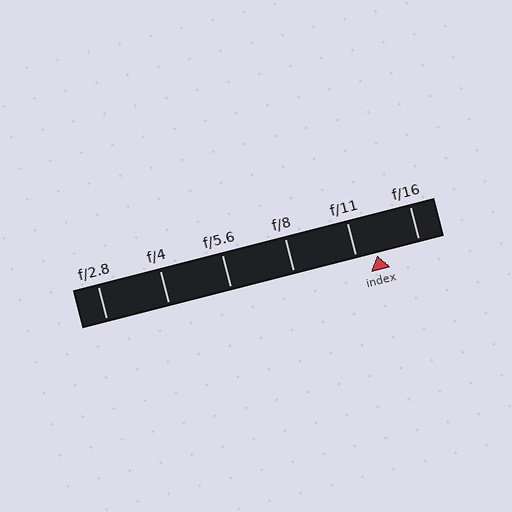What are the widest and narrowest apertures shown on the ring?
The widest aperture shown is f/2.8 and the narrowest is f/16.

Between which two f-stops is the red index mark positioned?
The index mark is between f/11 and f/16.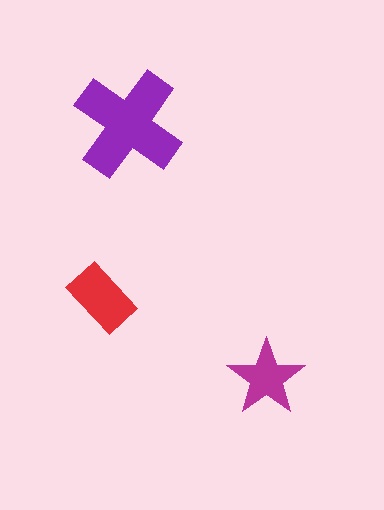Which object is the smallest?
The magenta star.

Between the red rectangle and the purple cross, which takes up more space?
The purple cross.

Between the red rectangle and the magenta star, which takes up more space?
The red rectangle.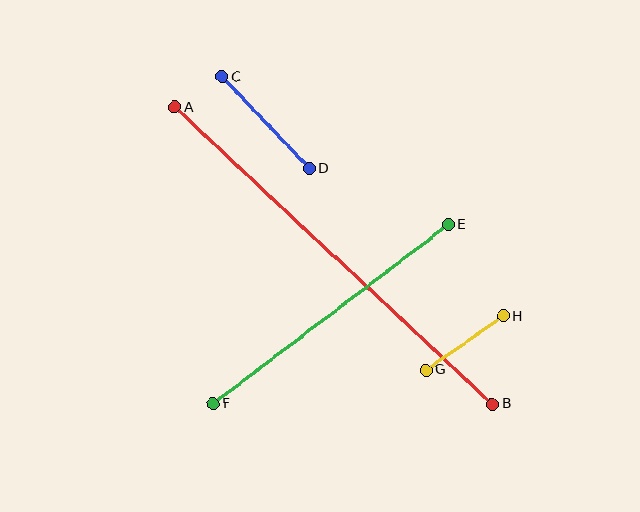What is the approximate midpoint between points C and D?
The midpoint is at approximately (266, 123) pixels.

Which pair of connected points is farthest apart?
Points A and B are farthest apart.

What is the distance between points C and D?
The distance is approximately 127 pixels.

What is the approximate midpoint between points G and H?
The midpoint is at approximately (465, 343) pixels.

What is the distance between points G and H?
The distance is approximately 94 pixels.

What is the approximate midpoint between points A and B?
The midpoint is at approximately (334, 255) pixels.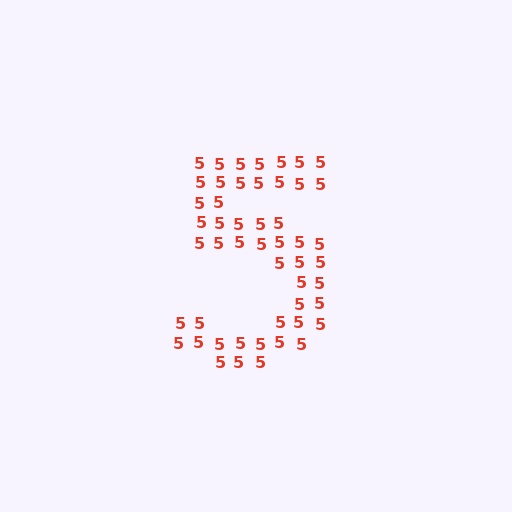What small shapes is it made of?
It is made of small digit 5's.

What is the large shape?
The large shape is the digit 5.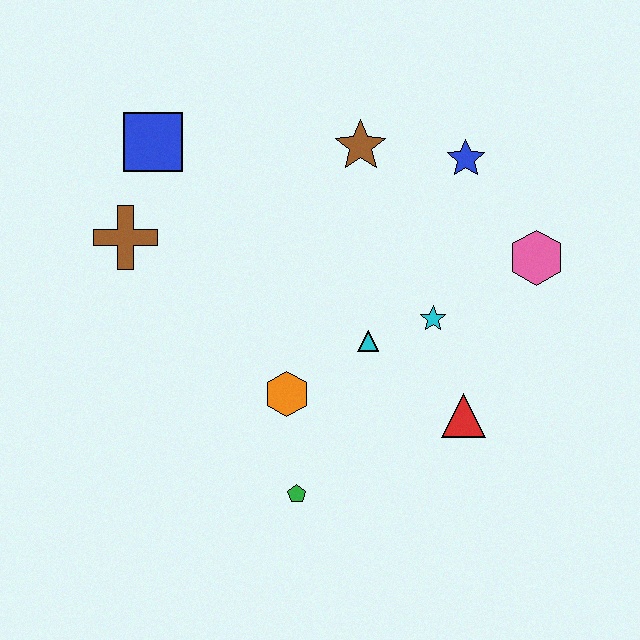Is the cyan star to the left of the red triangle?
Yes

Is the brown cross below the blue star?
Yes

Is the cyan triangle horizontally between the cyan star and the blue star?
No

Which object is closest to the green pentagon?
The orange hexagon is closest to the green pentagon.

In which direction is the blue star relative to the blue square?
The blue star is to the right of the blue square.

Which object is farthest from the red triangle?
The blue square is farthest from the red triangle.